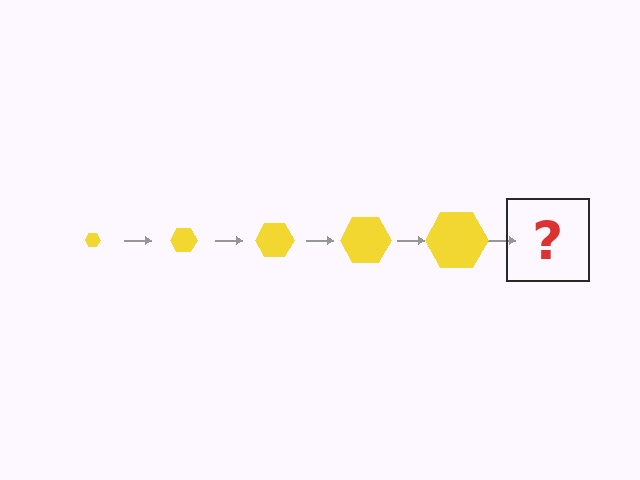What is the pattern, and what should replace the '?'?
The pattern is that the hexagon gets progressively larger each step. The '?' should be a yellow hexagon, larger than the previous one.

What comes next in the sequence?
The next element should be a yellow hexagon, larger than the previous one.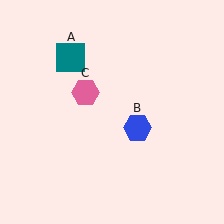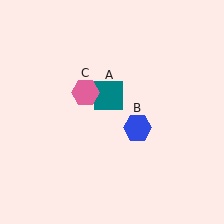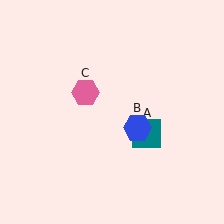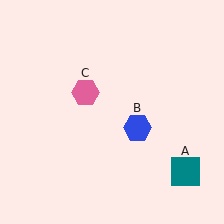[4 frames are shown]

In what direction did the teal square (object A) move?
The teal square (object A) moved down and to the right.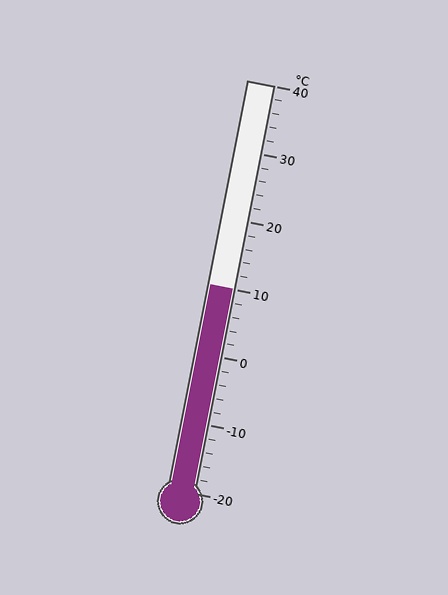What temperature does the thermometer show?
The thermometer shows approximately 10°C.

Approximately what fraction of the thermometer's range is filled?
The thermometer is filled to approximately 50% of its range.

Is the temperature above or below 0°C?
The temperature is above 0°C.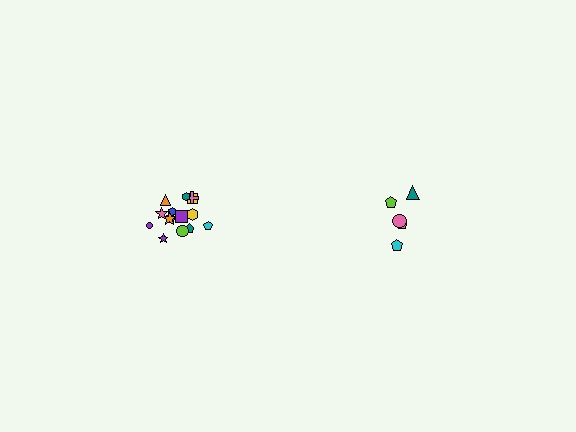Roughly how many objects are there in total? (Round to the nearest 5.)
Roughly 20 objects in total.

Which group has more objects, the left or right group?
The left group.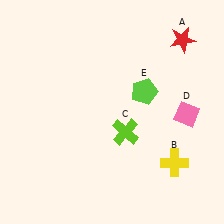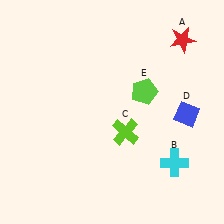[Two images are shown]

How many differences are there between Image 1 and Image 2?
There are 2 differences between the two images.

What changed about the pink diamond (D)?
In Image 1, D is pink. In Image 2, it changed to blue.